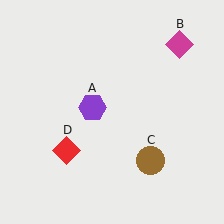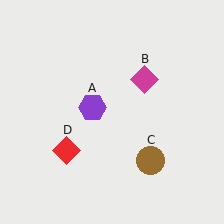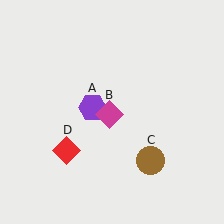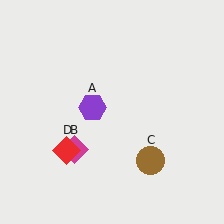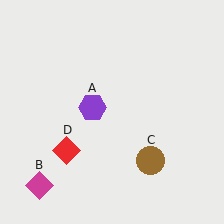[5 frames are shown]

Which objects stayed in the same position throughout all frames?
Purple hexagon (object A) and brown circle (object C) and red diamond (object D) remained stationary.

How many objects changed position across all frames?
1 object changed position: magenta diamond (object B).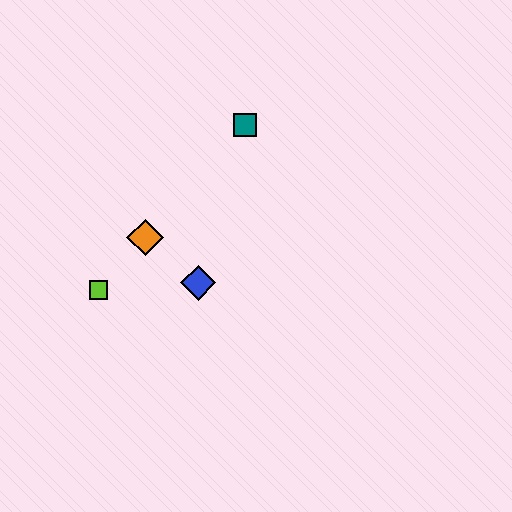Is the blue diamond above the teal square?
No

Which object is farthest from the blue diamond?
The teal square is farthest from the blue diamond.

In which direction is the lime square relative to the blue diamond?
The lime square is to the left of the blue diamond.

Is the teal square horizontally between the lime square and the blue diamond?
No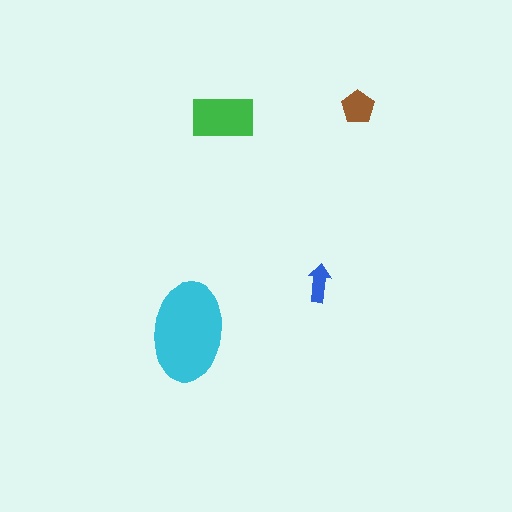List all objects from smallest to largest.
The blue arrow, the brown pentagon, the green rectangle, the cyan ellipse.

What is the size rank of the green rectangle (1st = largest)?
2nd.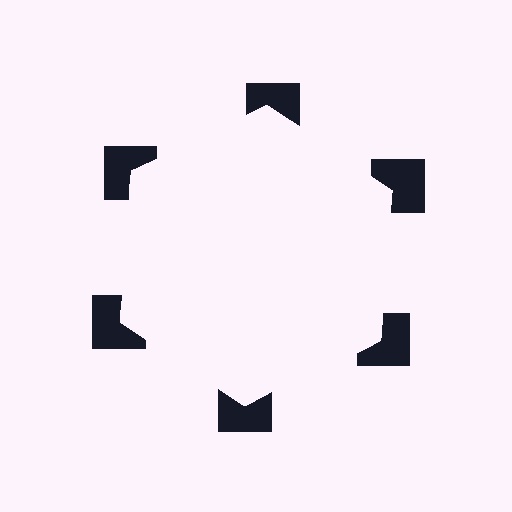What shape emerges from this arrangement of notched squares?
An illusory hexagon — its edges are inferred from the aligned wedge cuts in the notched squares, not physically drawn.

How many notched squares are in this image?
There are 6 — one at each vertex of the illusory hexagon.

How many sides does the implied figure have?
6 sides.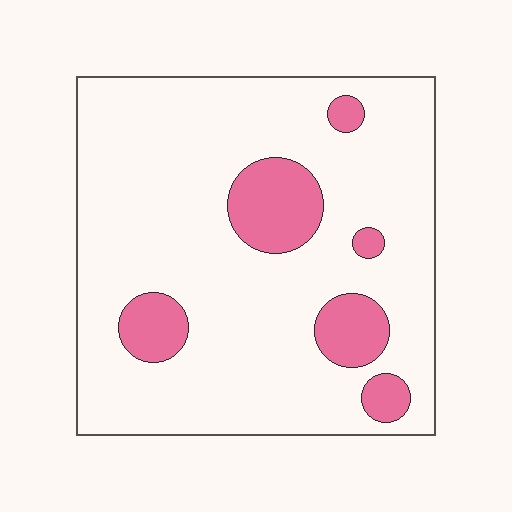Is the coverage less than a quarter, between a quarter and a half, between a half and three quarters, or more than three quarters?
Less than a quarter.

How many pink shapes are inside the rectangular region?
6.